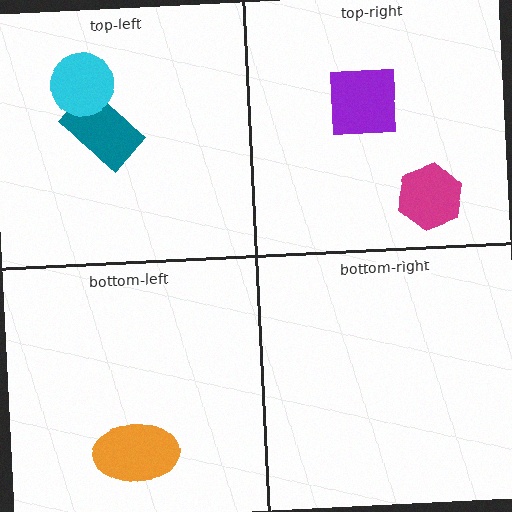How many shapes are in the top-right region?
2.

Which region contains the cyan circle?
The top-left region.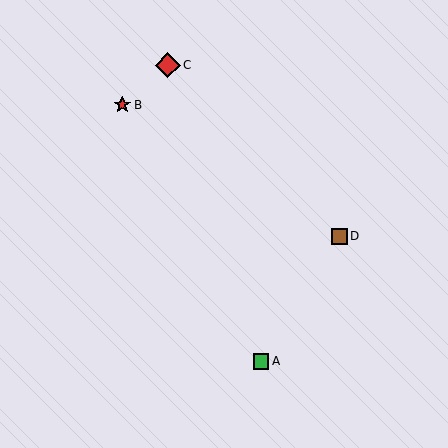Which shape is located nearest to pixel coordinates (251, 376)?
The green square (labeled A) at (261, 361) is nearest to that location.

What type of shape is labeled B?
Shape B is a red star.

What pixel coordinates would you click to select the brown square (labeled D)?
Click at (339, 236) to select the brown square D.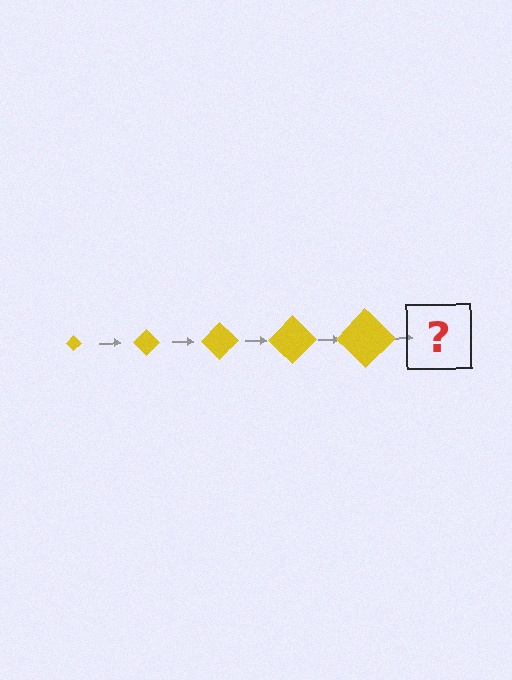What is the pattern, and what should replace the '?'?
The pattern is that the diamond gets progressively larger each step. The '?' should be a yellow diamond, larger than the previous one.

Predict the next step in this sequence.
The next step is a yellow diamond, larger than the previous one.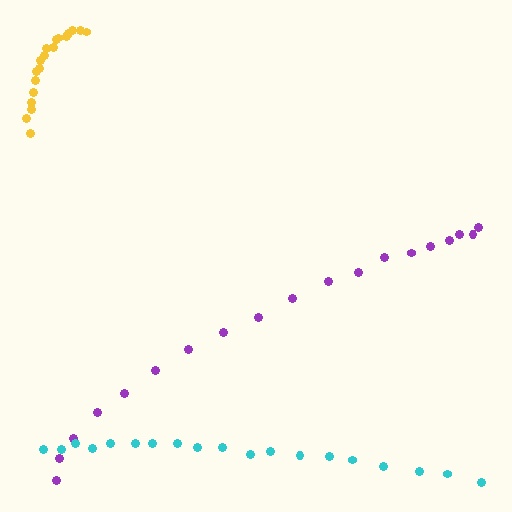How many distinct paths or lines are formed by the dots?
There are 3 distinct paths.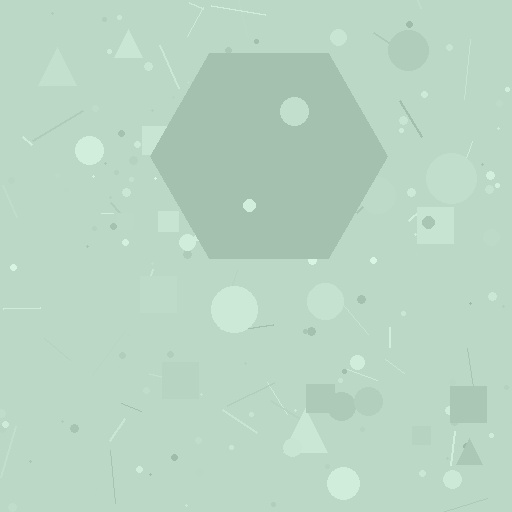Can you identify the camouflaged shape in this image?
The camouflaged shape is a hexagon.